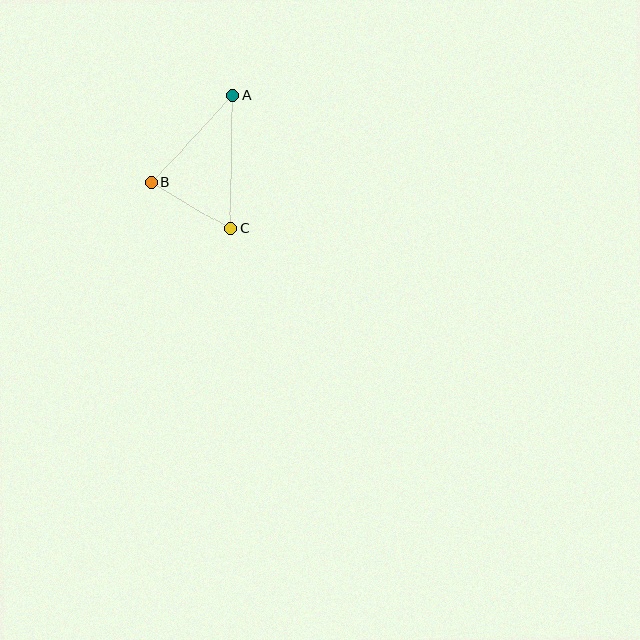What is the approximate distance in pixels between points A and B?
The distance between A and B is approximately 119 pixels.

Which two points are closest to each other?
Points B and C are closest to each other.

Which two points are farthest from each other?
Points A and C are farthest from each other.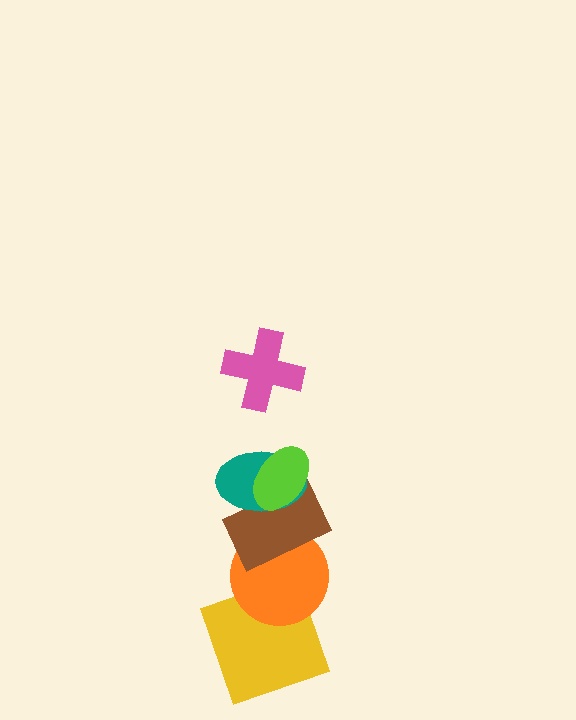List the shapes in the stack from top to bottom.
From top to bottom: the pink cross, the lime ellipse, the teal ellipse, the brown rectangle, the orange circle, the yellow square.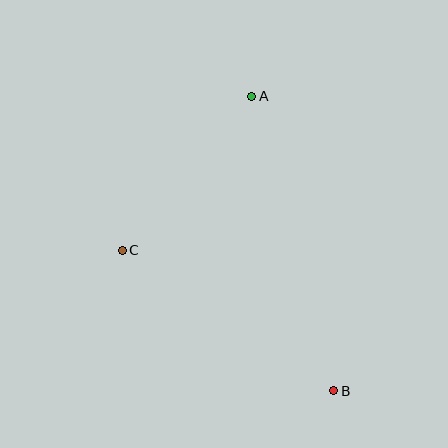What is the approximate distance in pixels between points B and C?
The distance between B and C is approximately 254 pixels.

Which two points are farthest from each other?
Points A and B are farthest from each other.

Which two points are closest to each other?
Points A and C are closest to each other.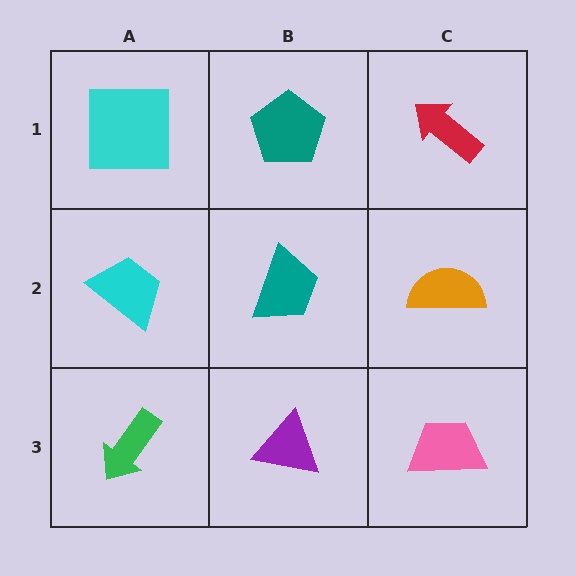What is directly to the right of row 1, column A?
A teal pentagon.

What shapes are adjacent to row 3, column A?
A cyan trapezoid (row 2, column A), a purple triangle (row 3, column B).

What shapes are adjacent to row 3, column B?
A teal trapezoid (row 2, column B), a green arrow (row 3, column A), a pink trapezoid (row 3, column C).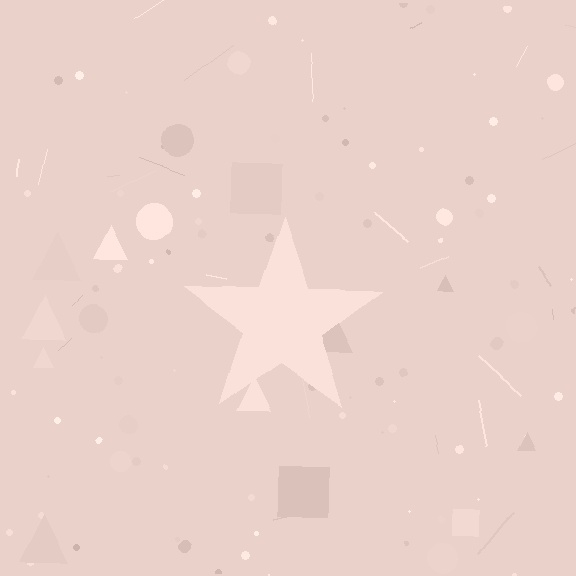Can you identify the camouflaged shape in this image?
The camouflaged shape is a star.